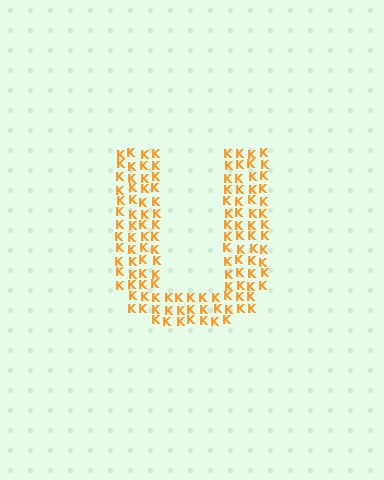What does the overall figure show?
The overall figure shows the letter U.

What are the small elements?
The small elements are letter K's.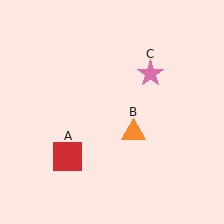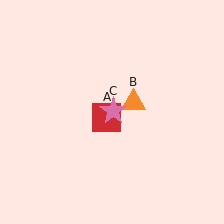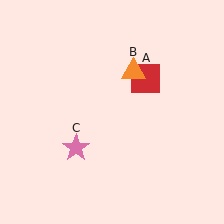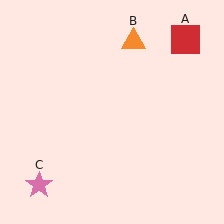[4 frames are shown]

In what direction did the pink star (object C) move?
The pink star (object C) moved down and to the left.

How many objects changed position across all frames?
3 objects changed position: red square (object A), orange triangle (object B), pink star (object C).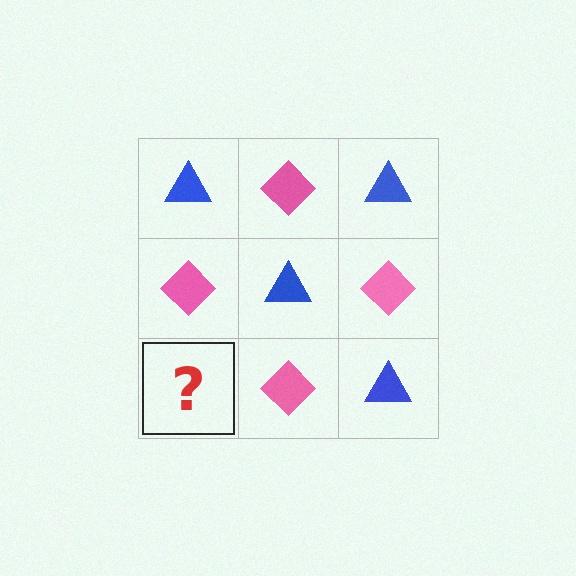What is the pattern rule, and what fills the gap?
The rule is that it alternates blue triangle and pink diamond in a checkerboard pattern. The gap should be filled with a blue triangle.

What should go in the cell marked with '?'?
The missing cell should contain a blue triangle.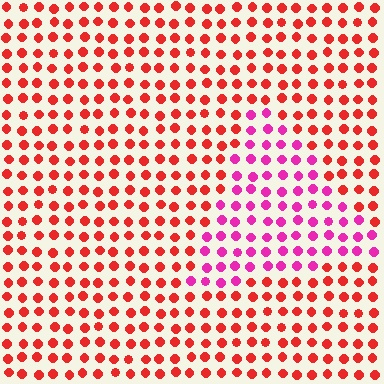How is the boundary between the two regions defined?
The boundary is defined purely by a slight shift in hue (about 43 degrees). Spacing, size, and orientation are identical on both sides.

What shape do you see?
I see a triangle.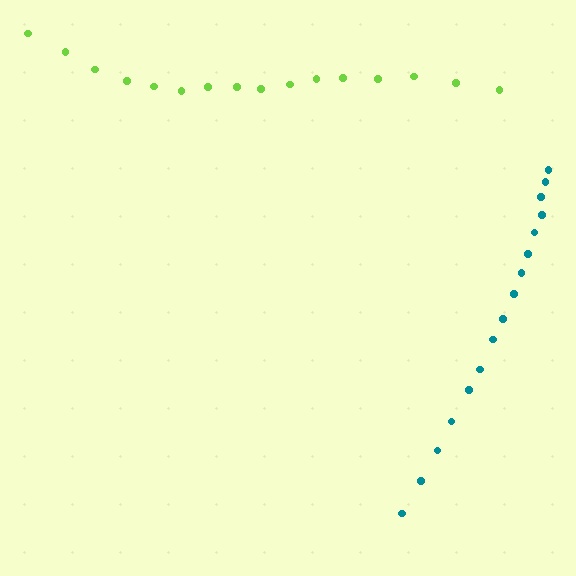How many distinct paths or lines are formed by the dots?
There are 2 distinct paths.